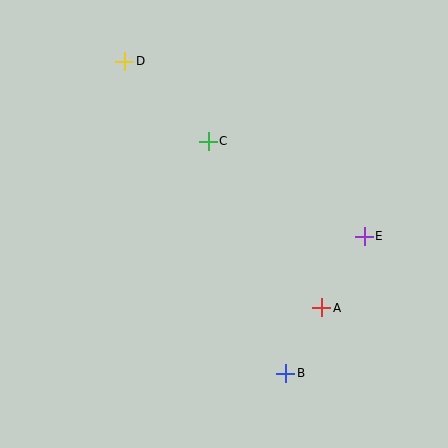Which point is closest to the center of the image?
Point C at (208, 141) is closest to the center.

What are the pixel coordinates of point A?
Point A is at (322, 308).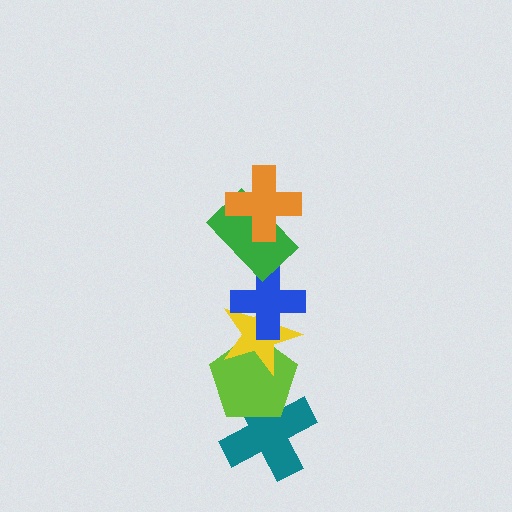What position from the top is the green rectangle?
The green rectangle is 2nd from the top.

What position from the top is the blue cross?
The blue cross is 3rd from the top.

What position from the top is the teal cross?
The teal cross is 6th from the top.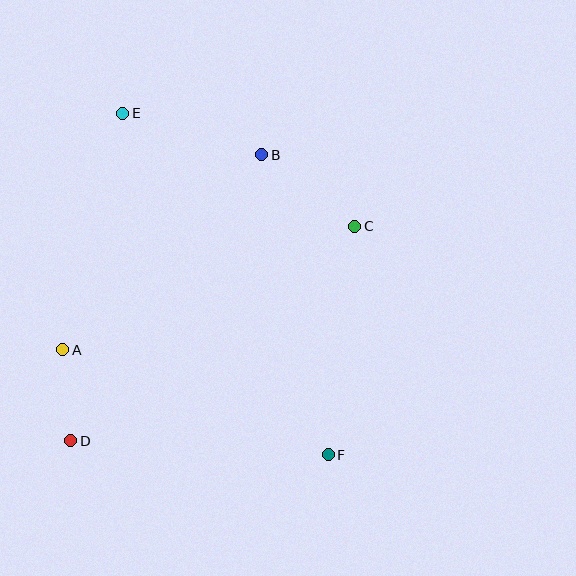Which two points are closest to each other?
Points A and D are closest to each other.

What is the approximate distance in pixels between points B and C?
The distance between B and C is approximately 117 pixels.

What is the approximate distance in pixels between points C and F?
The distance between C and F is approximately 230 pixels.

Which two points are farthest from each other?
Points E and F are farthest from each other.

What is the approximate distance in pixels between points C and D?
The distance between C and D is approximately 356 pixels.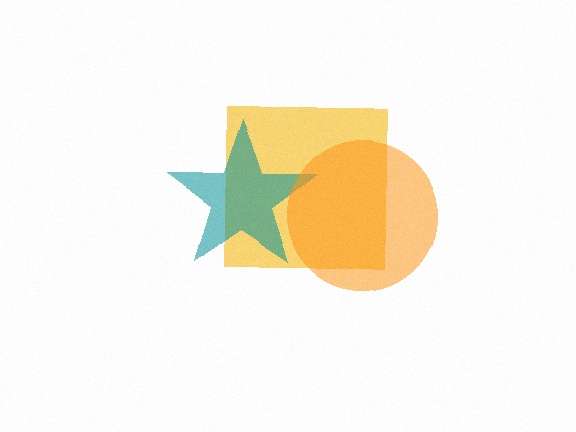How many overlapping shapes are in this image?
There are 3 overlapping shapes in the image.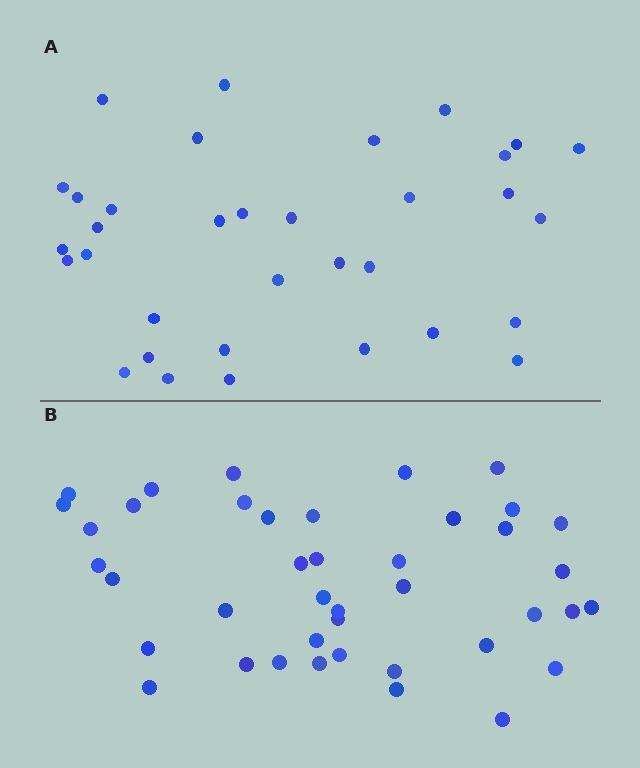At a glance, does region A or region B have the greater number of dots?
Region B (the bottom region) has more dots.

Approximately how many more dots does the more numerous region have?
Region B has roughly 8 or so more dots than region A.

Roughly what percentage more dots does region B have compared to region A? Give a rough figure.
About 20% more.